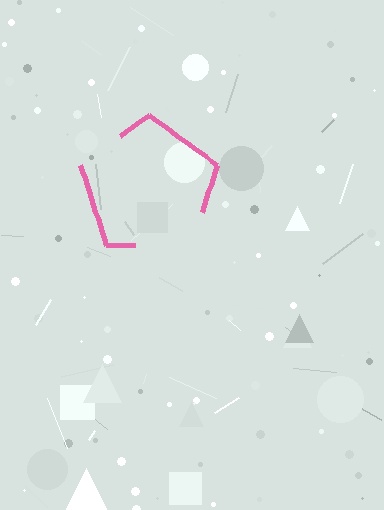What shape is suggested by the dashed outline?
The dashed outline suggests a pentagon.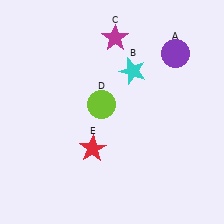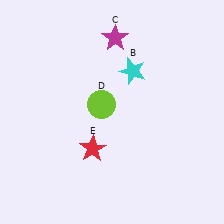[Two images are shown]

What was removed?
The purple circle (A) was removed in Image 2.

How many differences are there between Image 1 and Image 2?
There is 1 difference between the two images.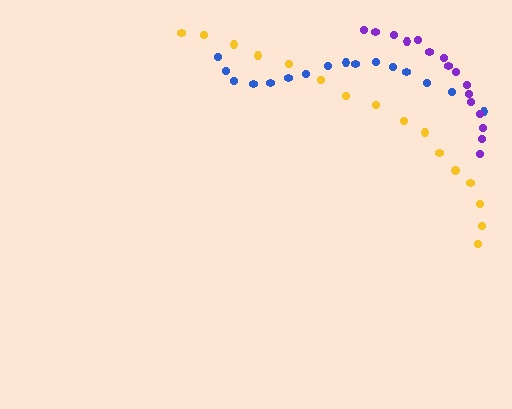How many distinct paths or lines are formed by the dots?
There are 3 distinct paths.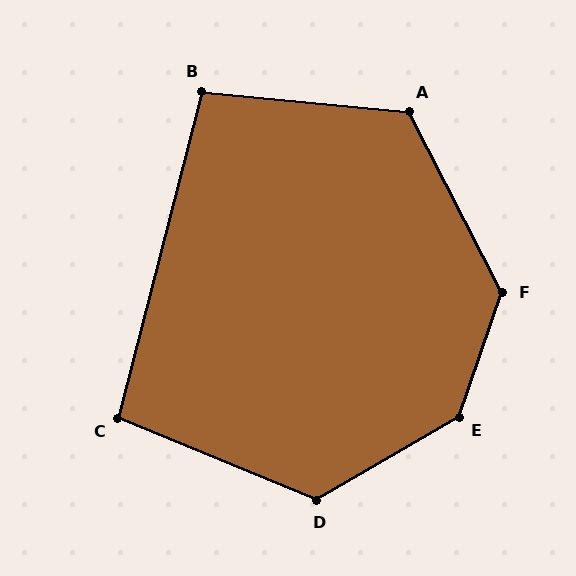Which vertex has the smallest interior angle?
C, at approximately 98 degrees.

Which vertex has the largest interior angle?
E, at approximately 139 degrees.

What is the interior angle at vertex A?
Approximately 122 degrees (obtuse).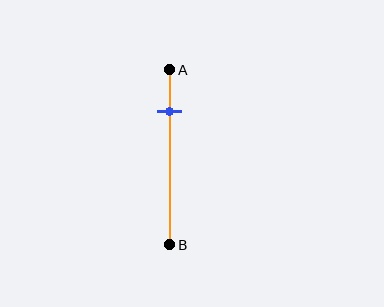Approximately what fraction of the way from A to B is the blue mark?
The blue mark is approximately 25% of the way from A to B.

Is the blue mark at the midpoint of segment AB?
No, the mark is at about 25% from A, not at the 50% midpoint.